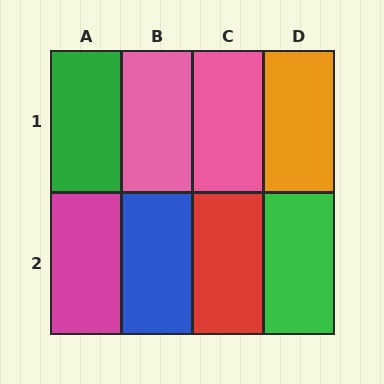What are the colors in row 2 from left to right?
Magenta, blue, red, green.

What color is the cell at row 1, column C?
Pink.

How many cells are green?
2 cells are green.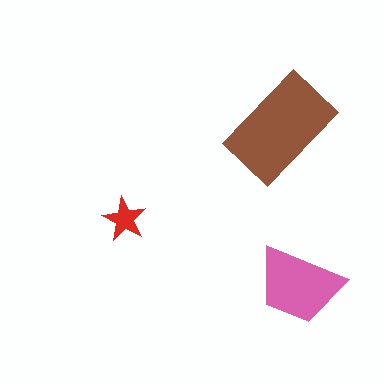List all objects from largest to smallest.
The brown rectangle, the pink trapezoid, the red star.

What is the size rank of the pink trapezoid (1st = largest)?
2nd.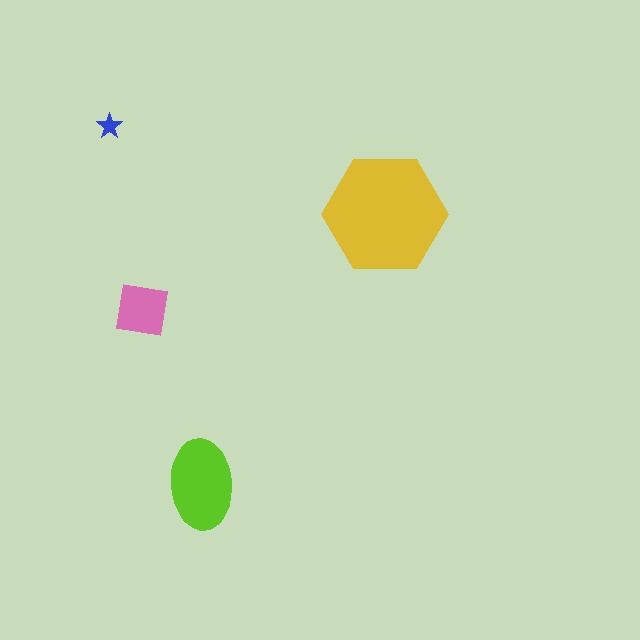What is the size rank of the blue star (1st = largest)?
4th.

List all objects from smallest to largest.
The blue star, the pink square, the lime ellipse, the yellow hexagon.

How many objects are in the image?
There are 4 objects in the image.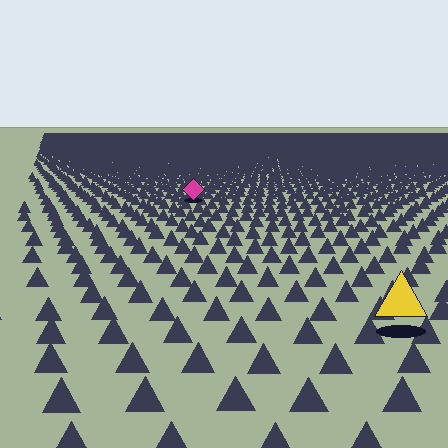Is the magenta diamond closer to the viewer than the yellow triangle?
No. The yellow triangle is closer — you can tell from the texture gradient: the ground texture is coarser near it.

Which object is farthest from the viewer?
The magenta diamond is farthest from the viewer. It appears smaller and the ground texture around it is denser.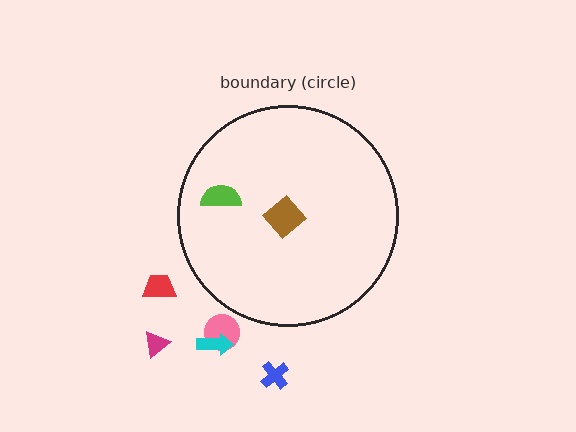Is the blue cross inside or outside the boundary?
Outside.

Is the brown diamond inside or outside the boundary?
Inside.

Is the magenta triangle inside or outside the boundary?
Outside.